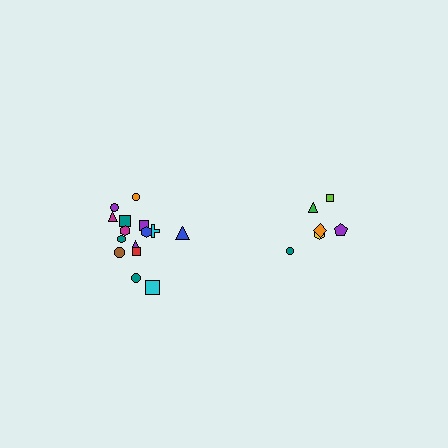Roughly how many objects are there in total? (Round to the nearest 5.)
Roughly 20 objects in total.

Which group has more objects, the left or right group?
The left group.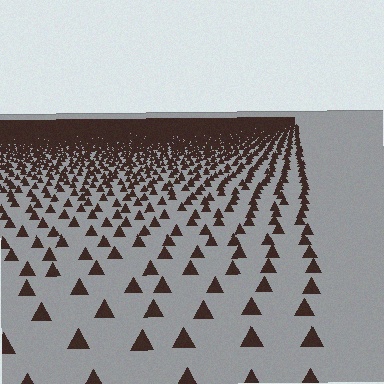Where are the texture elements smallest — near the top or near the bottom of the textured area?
Near the top.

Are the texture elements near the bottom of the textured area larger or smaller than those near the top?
Larger. Near the bottom, elements are closer to the viewer and appear at a bigger on-screen size.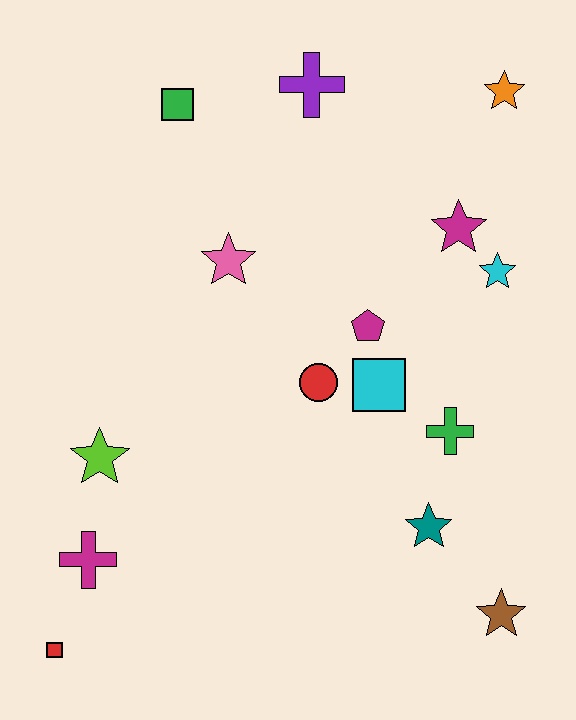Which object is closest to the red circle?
The cyan square is closest to the red circle.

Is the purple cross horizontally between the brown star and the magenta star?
No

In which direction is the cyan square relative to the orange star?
The cyan square is below the orange star.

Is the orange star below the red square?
No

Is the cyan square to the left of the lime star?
No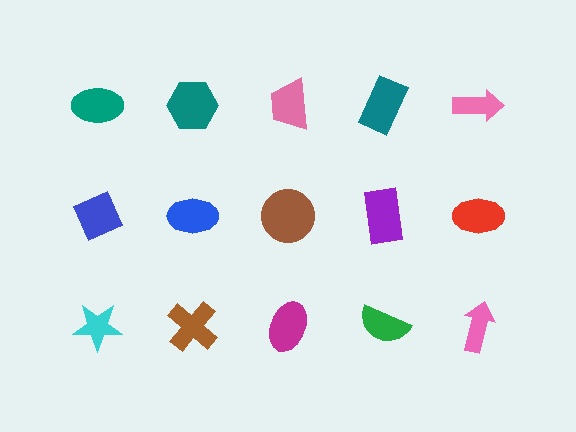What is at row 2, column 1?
A blue diamond.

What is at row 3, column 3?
A magenta ellipse.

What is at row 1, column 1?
A teal ellipse.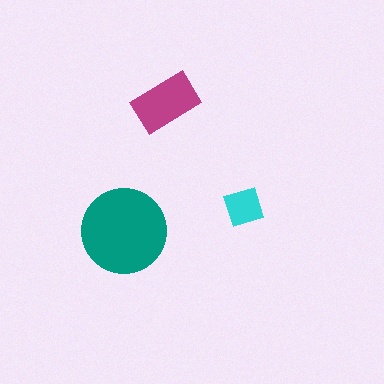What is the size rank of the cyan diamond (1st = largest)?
3rd.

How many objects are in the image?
There are 3 objects in the image.